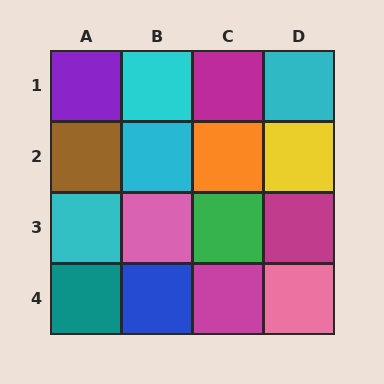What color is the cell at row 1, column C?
Magenta.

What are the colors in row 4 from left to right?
Teal, blue, magenta, pink.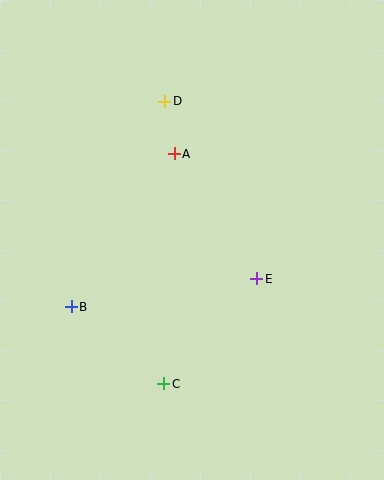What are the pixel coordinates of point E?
Point E is at (257, 279).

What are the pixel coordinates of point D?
Point D is at (165, 101).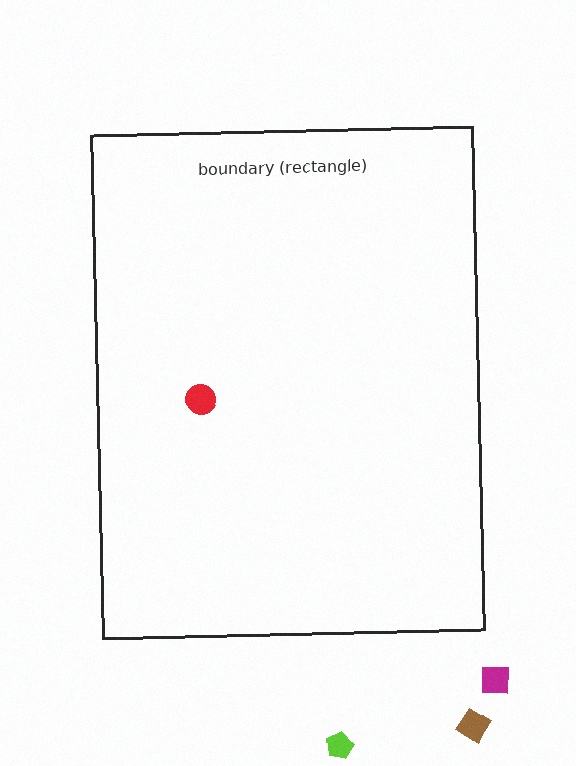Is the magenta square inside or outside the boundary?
Outside.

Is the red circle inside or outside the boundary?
Inside.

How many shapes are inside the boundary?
1 inside, 3 outside.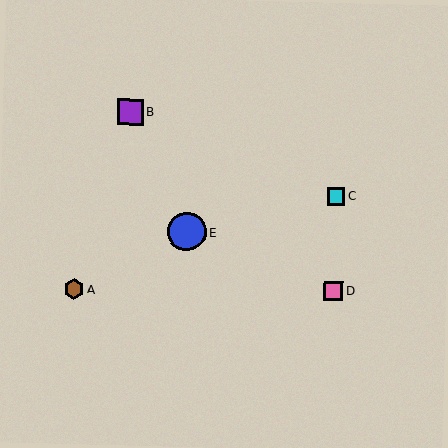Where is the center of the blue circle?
The center of the blue circle is at (187, 232).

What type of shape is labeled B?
Shape B is a purple square.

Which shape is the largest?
The blue circle (labeled E) is the largest.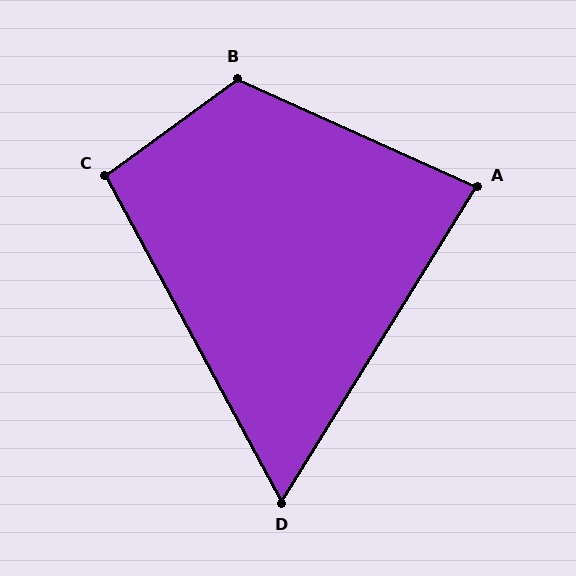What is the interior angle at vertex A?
Approximately 82 degrees (acute).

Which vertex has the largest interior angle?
B, at approximately 120 degrees.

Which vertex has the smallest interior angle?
D, at approximately 60 degrees.